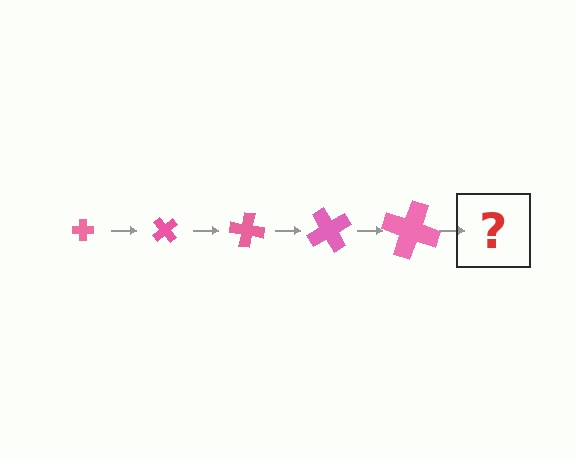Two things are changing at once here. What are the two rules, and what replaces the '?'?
The two rules are that the cross grows larger each step and it rotates 50 degrees each step. The '?' should be a cross, larger than the previous one and rotated 250 degrees from the start.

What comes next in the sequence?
The next element should be a cross, larger than the previous one and rotated 250 degrees from the start.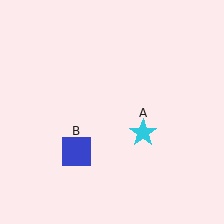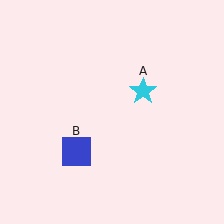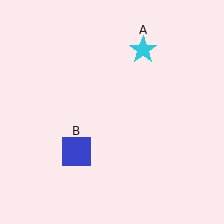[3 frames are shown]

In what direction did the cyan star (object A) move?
The cyan star (object A) moved up.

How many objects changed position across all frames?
1 object changed position: cyan star (object A).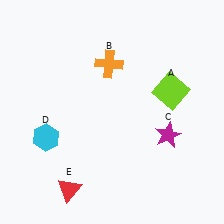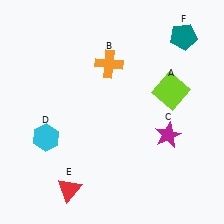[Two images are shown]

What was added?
A teal pentagon (F) was added in Image 2.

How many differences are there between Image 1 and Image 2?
There is 1 difference between the two images.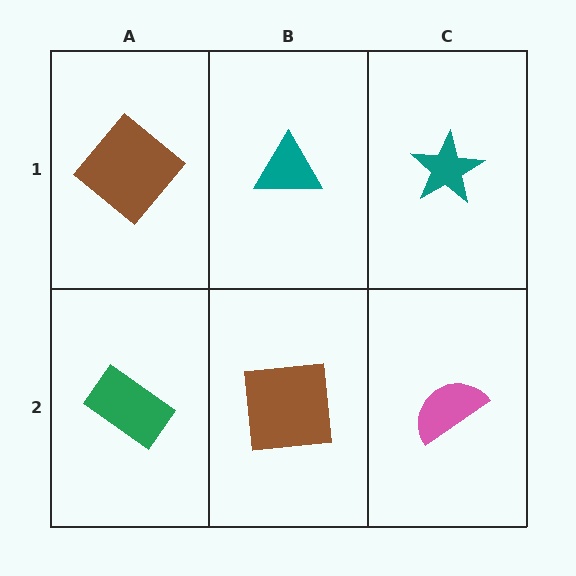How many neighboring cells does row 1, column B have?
3.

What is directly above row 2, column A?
A brown diamond.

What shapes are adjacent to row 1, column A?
A green rectangle (row 2, column A), a teal triangle (row 1, column B).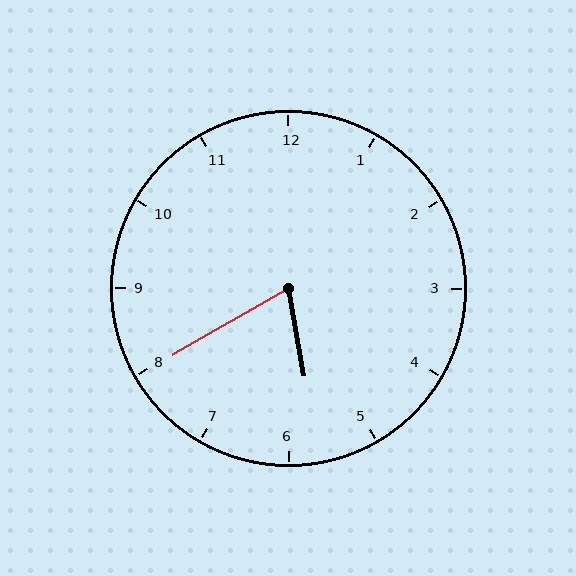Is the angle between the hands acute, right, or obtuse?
It is acute.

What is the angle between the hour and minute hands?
Approximately 70 degrees.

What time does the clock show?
5:40.